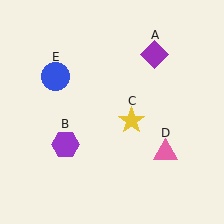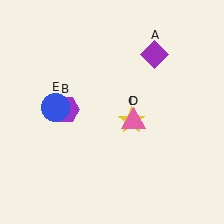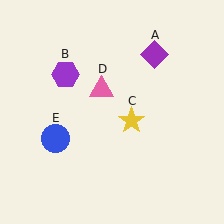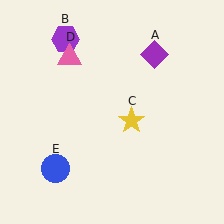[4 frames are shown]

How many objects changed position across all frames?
3 objects changed position: purple hexagon (object B), pink triangle (object D), blue circle (object E).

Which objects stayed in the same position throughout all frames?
Purple diamond (object A) and yellow star (object C) remained stationary.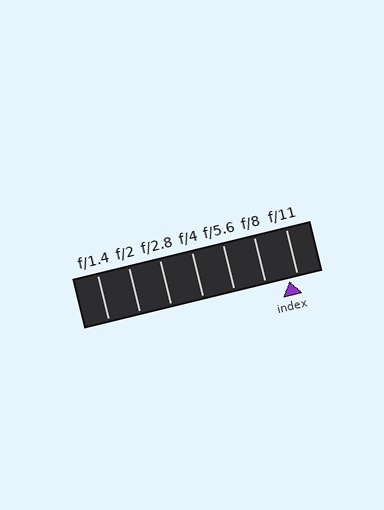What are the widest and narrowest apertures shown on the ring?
The widest aperture shown is f/1.4 and the narrowest is f/11.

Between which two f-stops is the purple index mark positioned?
The index mark is between f/8 and f/11.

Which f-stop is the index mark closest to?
The index mark is closest to f/11.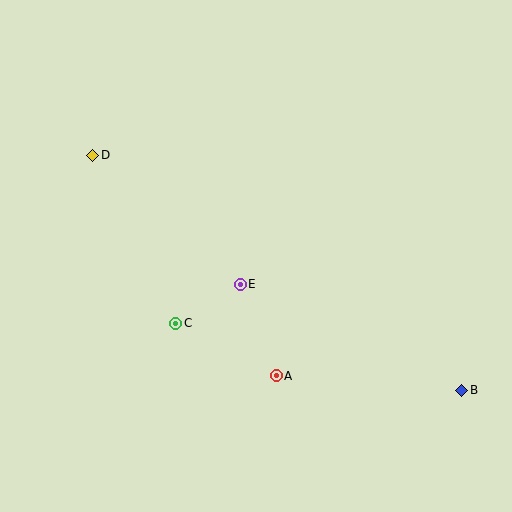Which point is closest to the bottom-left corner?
Point C is closest to the bottom-left corner.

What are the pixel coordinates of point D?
Point D is at (93, 155).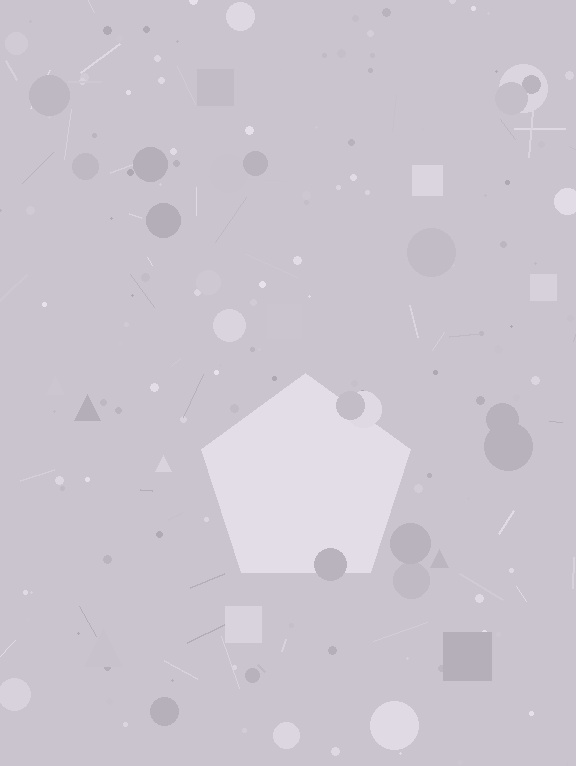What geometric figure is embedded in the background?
A pentagon is embedded in the background.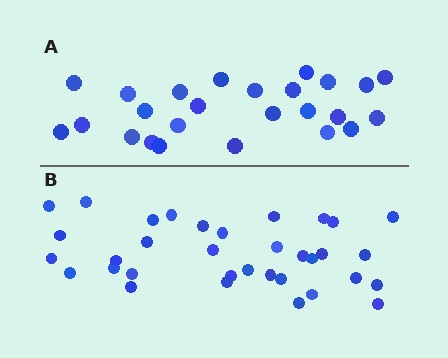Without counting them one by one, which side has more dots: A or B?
Region B (the bottom region) has more dots.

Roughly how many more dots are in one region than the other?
Region B has roughly 8 or so more dots than region A.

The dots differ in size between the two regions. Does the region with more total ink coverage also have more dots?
No. Region A has more total ink coverage because its dots are larger, but region B actually contains more individual dots. Total area can be misleading — the number of items is what matters here.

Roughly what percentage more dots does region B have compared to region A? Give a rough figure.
About 35% more.